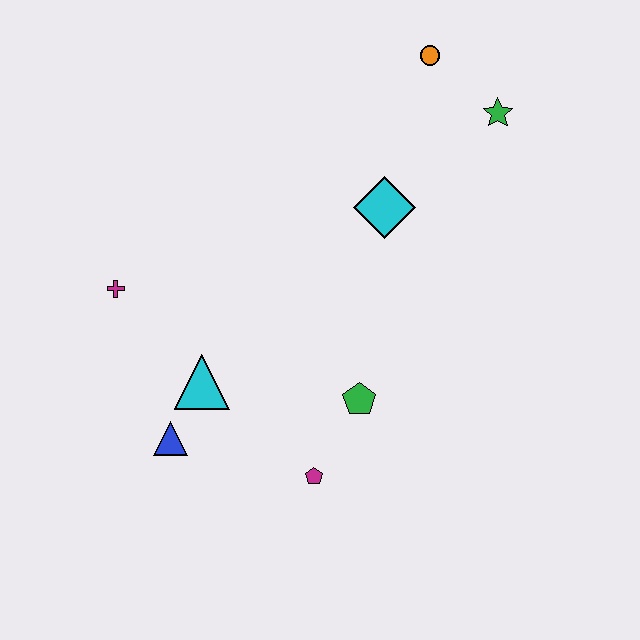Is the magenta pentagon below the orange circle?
Yes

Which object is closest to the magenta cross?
The cyan triangle is closest to the magenta cross.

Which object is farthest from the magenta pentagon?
The orange circle is farthest from the magenta pentagon.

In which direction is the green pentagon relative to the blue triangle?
The green pentagon is to the right of the blue triangle.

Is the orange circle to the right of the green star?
No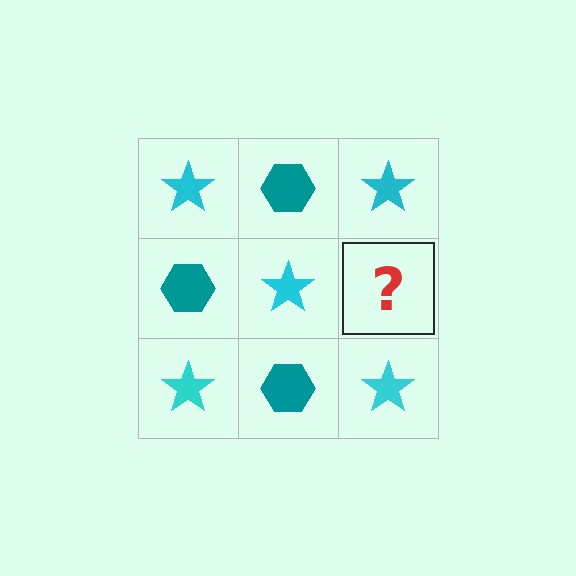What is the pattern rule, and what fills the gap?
The rule is that it alternates cyan star and teal hexagon in a checkerboard pattern. The gap should be filled with a teal hexagon.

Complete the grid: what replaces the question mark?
The question mark should be replaced with a teal hexagon.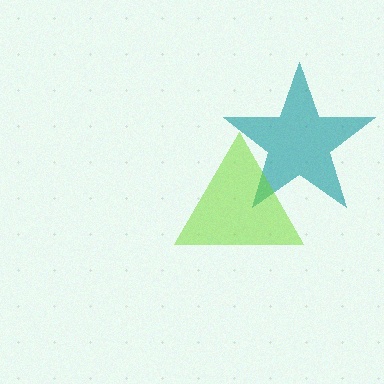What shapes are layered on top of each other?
The layered shapes are: a teal star, a lime triangle.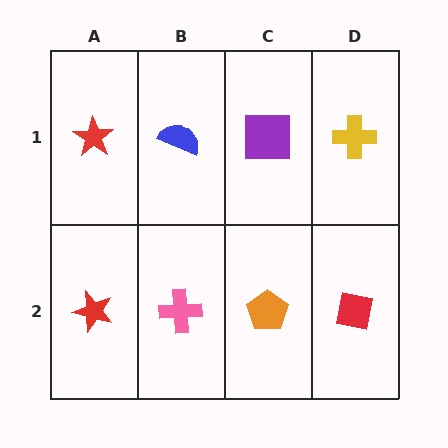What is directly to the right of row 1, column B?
A purple square.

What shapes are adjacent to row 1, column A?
A red star (row 2, column A), a blue semicircle (row 1, column B).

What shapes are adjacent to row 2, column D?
A yellow cross (row 1, column D), an orange pentagon (row 2, column C).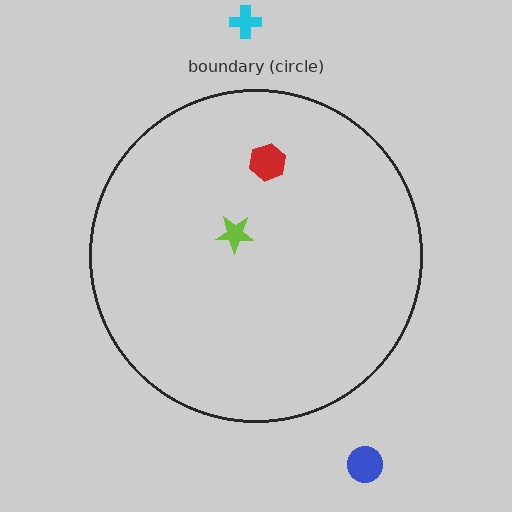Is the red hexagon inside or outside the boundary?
Inside.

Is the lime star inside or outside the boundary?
Inside.